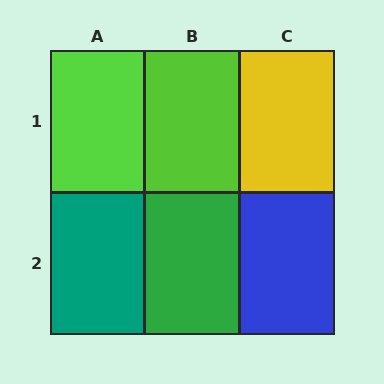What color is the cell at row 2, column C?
Blue.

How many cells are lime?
2 cells are lime.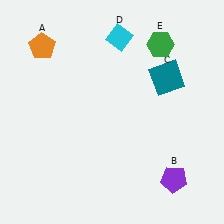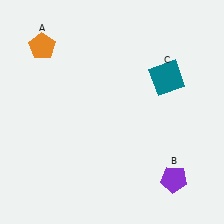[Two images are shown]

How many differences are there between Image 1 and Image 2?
There are 2 differences between the two images.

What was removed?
The cyan diamond (D), the green hexagon (E) were removed in Image 2.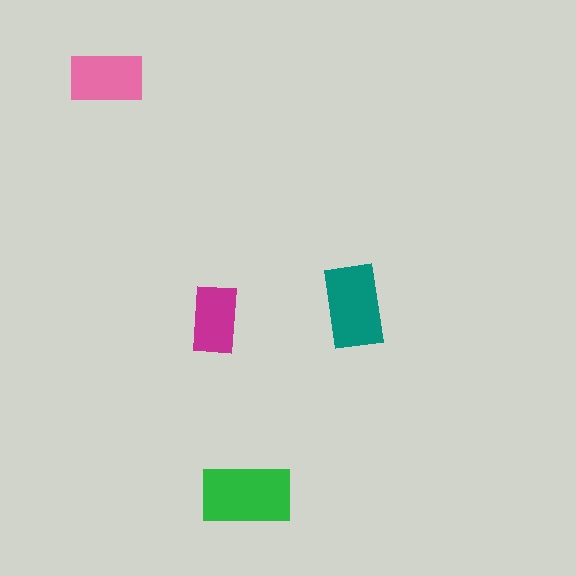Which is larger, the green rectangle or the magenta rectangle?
The green one.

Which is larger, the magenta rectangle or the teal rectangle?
The teal one.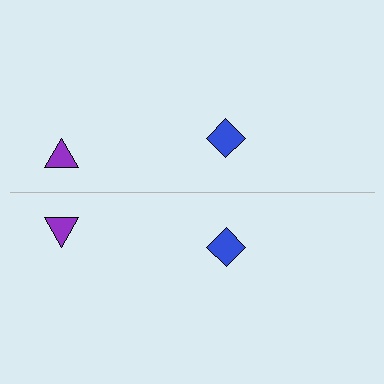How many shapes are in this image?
There are 4 shapes in this image.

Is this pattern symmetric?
Yes, this pattern has bilateral (reflection) symmetry.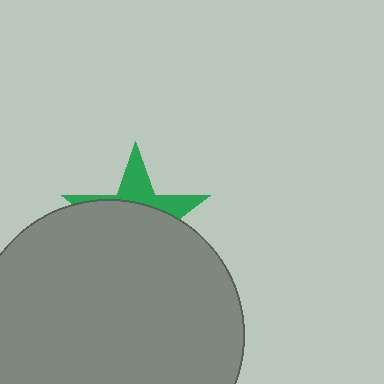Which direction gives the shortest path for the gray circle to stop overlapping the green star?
Moving down gives the shortest separation.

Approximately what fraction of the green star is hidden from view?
Roughly 67% of the green star is hidden behind the gray circle.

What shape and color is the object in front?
The object in front is a gray circle.